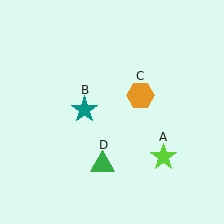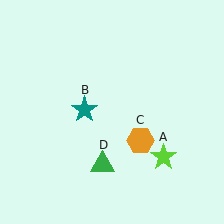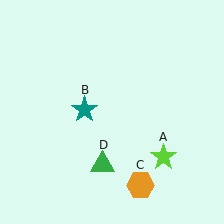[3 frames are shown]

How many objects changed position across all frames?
1 object changed position: orange hexagon (object C).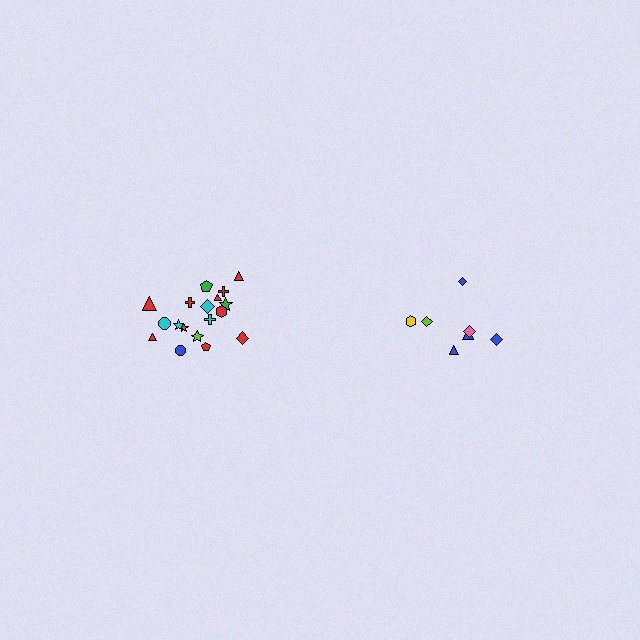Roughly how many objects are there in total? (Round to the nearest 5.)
Roughly 25 objects in total.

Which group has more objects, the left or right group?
The left group.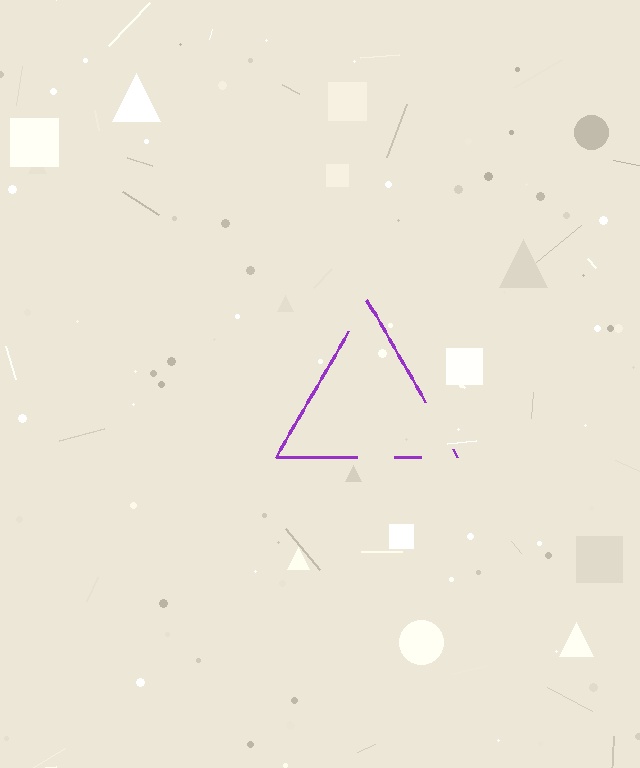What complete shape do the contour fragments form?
The contour fragments form a triangle.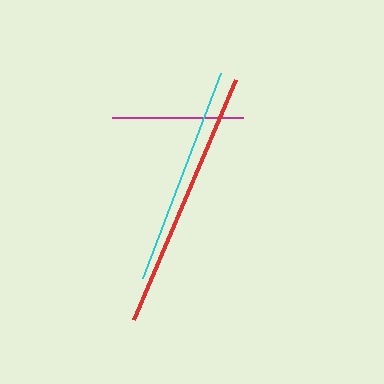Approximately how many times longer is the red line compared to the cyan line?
The red line is approximately 1.2 times the length of the cyan line.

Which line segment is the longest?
The red line is the longest at approximately 261 pixels.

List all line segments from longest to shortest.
From longest to shortest: red, cyan, magenta.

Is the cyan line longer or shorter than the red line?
The red line is longer than the cyan line.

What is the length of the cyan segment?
The cyan segment is approximately 219 pixels long.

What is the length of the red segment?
The red segment is approximately 261 pixels long.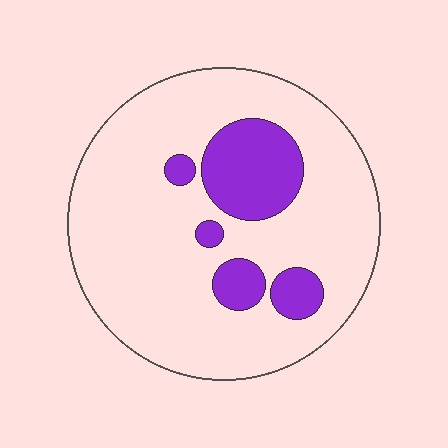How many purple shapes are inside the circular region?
5.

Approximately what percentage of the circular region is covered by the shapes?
Approximately 20%.